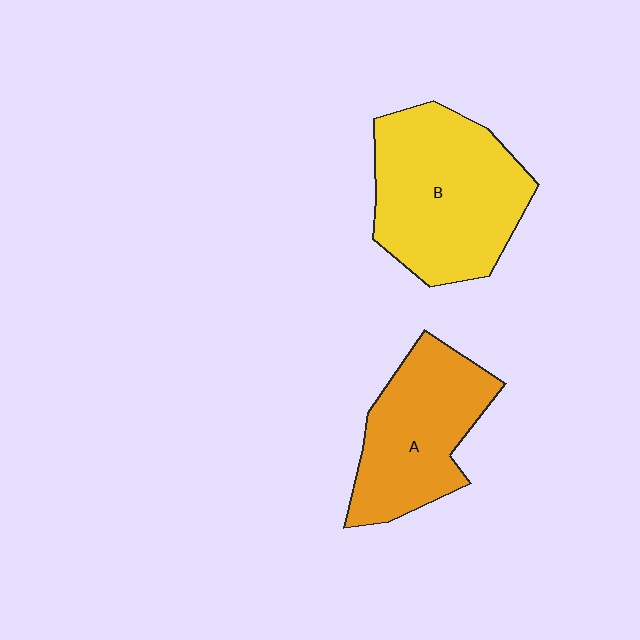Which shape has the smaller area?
Shape A (orange).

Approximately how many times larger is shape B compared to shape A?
Approximately 1.3 times.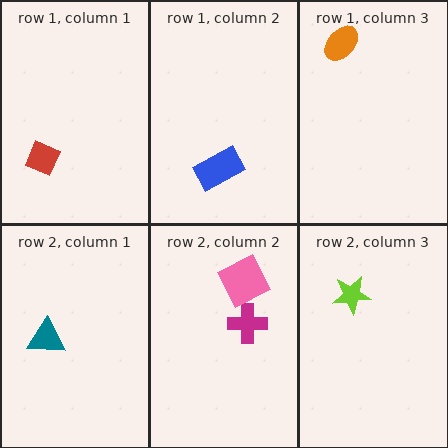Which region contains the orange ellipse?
The row 1, column 3 region.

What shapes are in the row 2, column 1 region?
The teal triangle.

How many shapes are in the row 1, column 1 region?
1.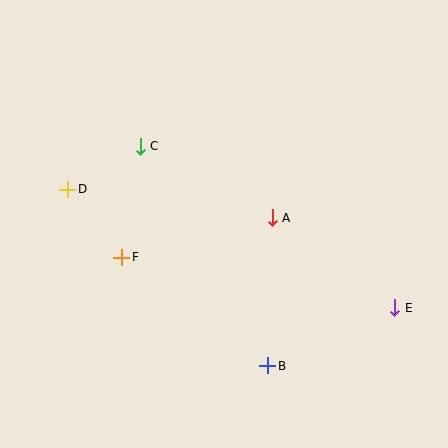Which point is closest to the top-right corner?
Point A is closest to the top-right corner.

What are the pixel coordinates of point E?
Point E is at (395, 308).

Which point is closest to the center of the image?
Point A at (272, 218) is closest to the center.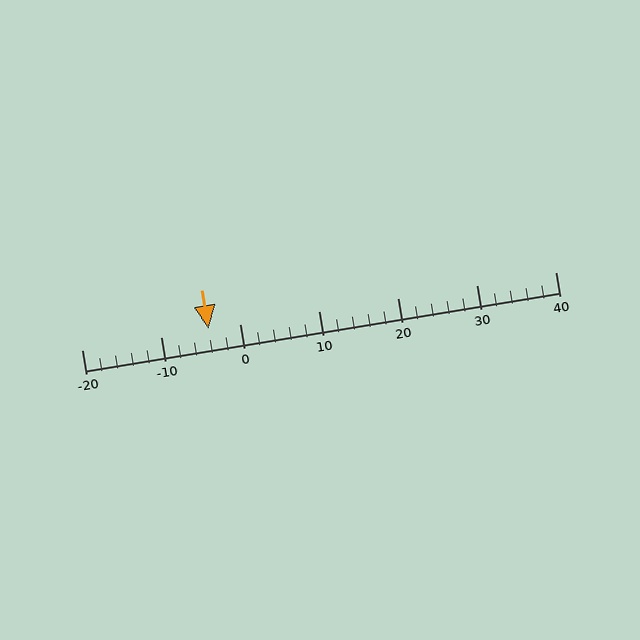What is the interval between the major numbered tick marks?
The major tick marks are spaced 10 units apart.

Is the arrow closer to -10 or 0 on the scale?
The arrow is closer to 0.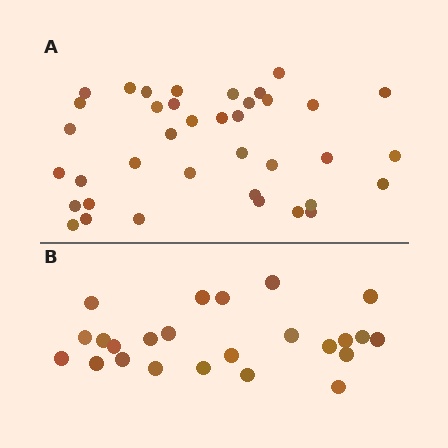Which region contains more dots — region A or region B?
Region A (the top region) has more dots.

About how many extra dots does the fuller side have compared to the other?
Region A has approximately 15 more dots than region B.